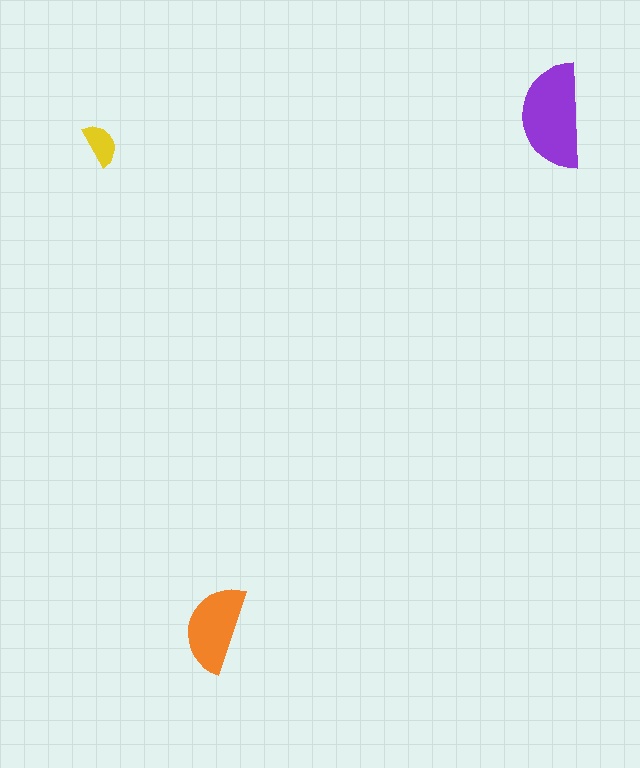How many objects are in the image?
There are 3 objects in the image.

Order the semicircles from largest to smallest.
the purple one, the orange one, the yellow one.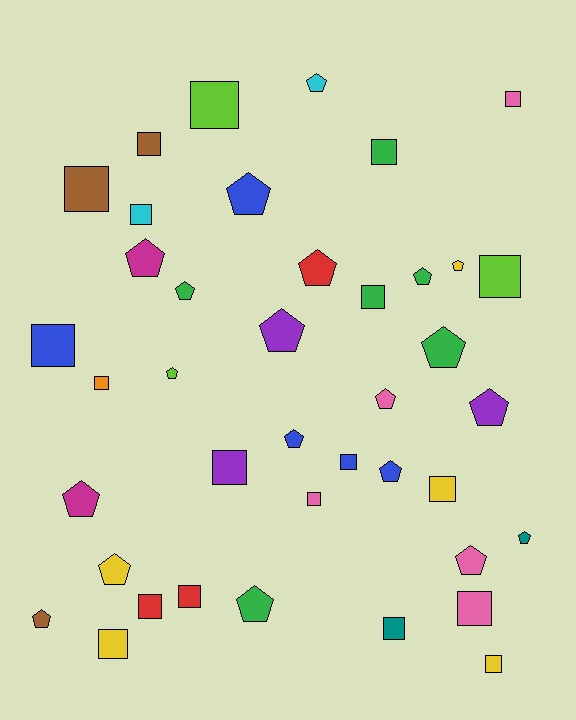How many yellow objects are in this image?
There are 5 yellow objects.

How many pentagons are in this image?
There are 20 pentagons.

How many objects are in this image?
There are 40 objects.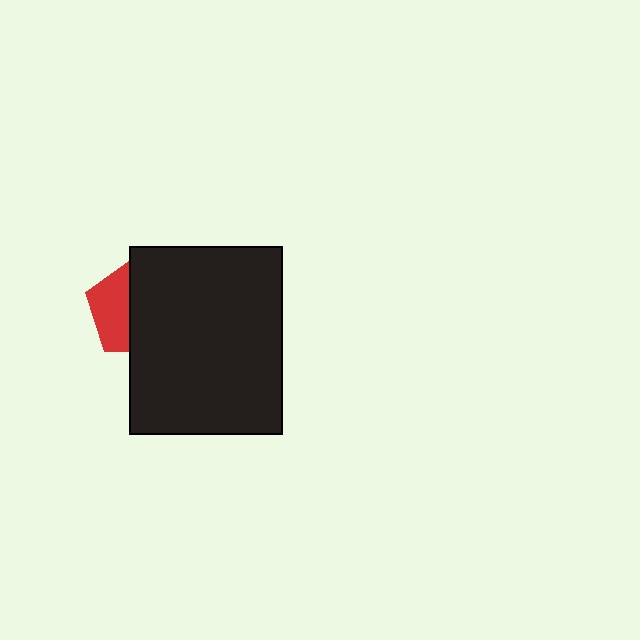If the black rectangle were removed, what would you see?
You would see the complete red pentagon.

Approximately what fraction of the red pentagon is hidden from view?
Roughly 58% of the red pentagon is hidden behind the black rectangle.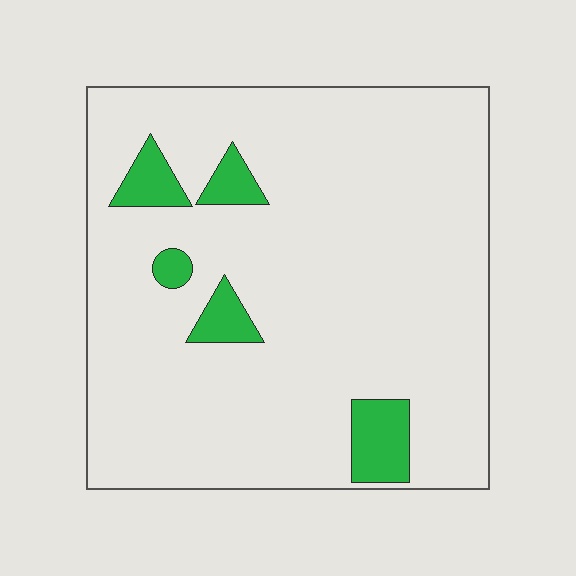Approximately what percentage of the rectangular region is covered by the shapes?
Approximately 10%.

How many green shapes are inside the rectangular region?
5.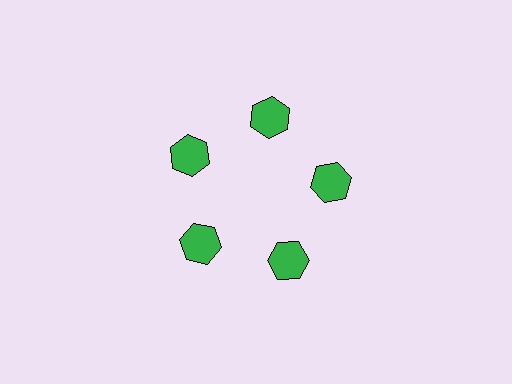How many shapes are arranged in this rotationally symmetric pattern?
There are 5 shapes, arranged in 5 groups of 1.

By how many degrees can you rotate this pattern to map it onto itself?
The pattern maps onto itself every 72 degrees of rotation.